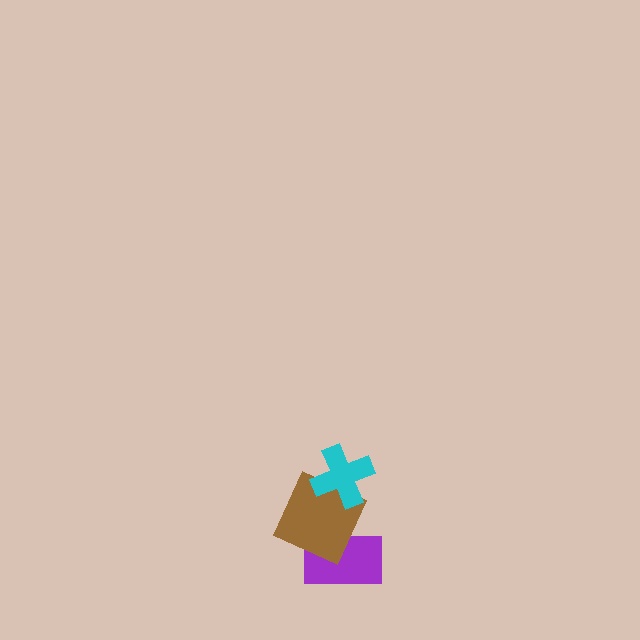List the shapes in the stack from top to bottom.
From top to bottom: the cyan cross, the brown square, the purple rectangle.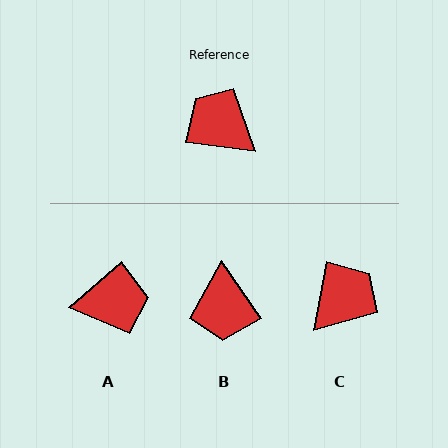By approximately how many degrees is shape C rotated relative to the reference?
Approximately 93 degrees clockwise.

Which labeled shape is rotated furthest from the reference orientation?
A, about 132 degrees away.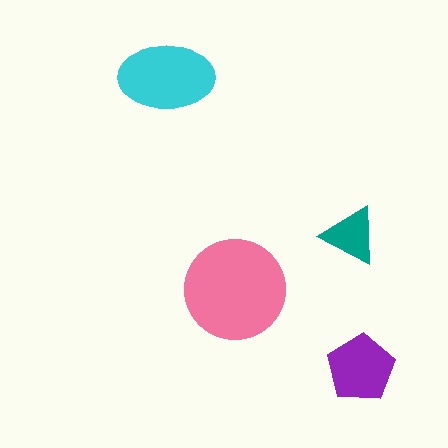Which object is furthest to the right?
The purple pentagon is rightmost.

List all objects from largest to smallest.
The pink circle, the cyan ellipse, the purple pentagon, the teal triangle.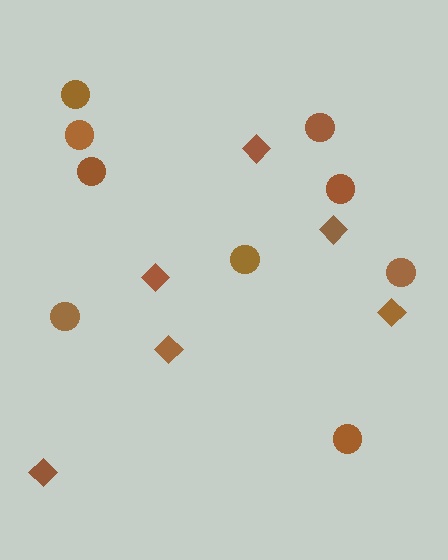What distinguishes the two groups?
There are 2 groups: one group of circles (9) and one group of diamonds (6).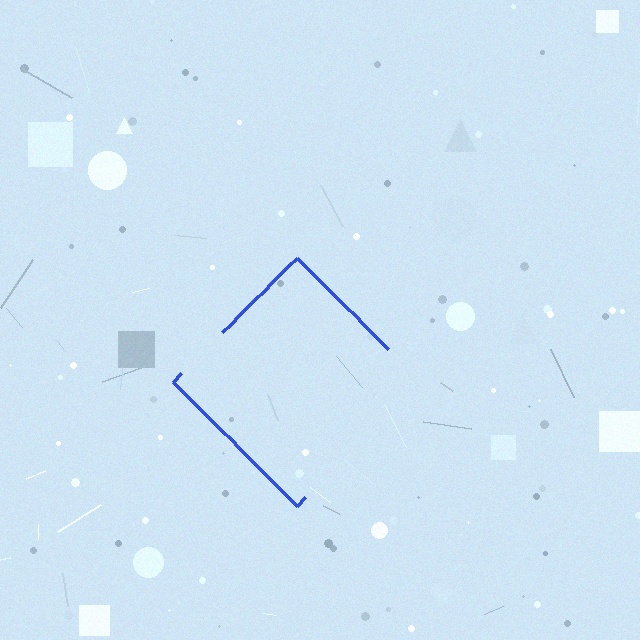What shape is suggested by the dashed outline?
The dashed outline suggests a diamond.